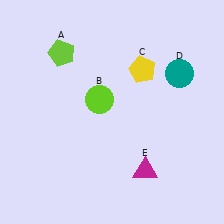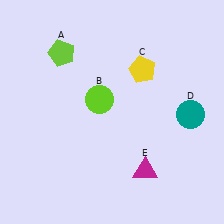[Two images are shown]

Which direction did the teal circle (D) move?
The teal circle (D) moved down.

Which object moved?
The teal circle (D) moved down.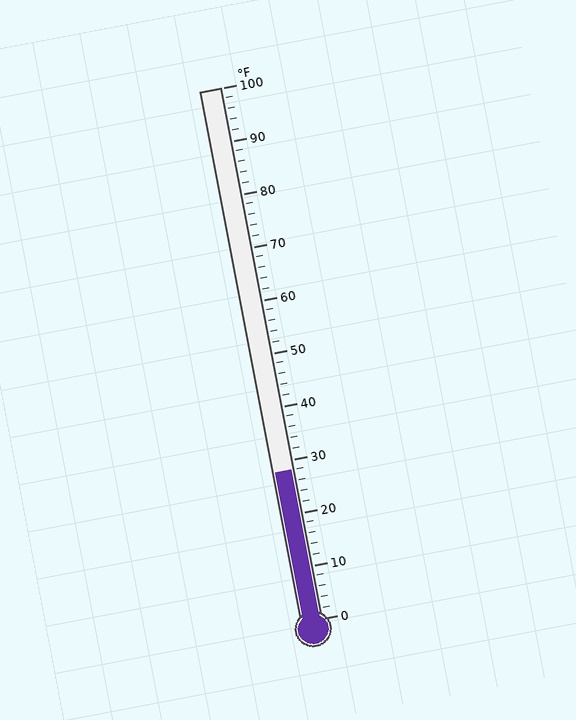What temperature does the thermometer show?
The thermometer shows approximately 28°F.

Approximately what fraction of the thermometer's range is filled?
The thermometer is filled to approximately 30% of its range.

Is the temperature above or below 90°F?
The temperature is below 90°F.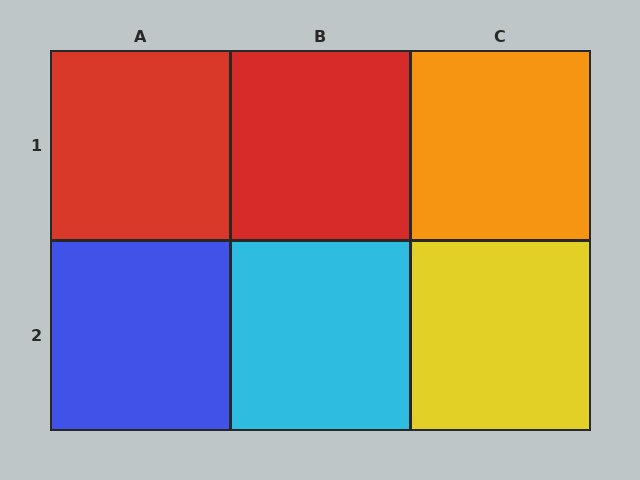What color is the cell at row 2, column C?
Yellow.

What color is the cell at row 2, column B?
Cyan.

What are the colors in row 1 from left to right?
Red, red, orange.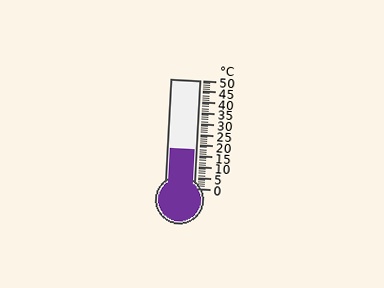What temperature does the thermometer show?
The thermometer shows approximately 18°C.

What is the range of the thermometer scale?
The thermometer scale ranges from 0°C to 50°C.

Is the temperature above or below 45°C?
The temperature is below 45°C.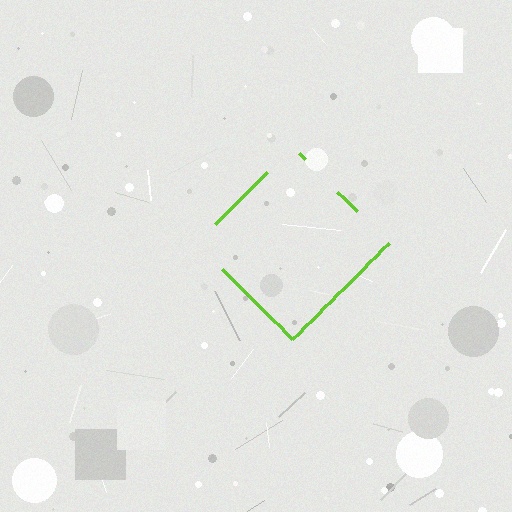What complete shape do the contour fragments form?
The contour fragments form a diamond.